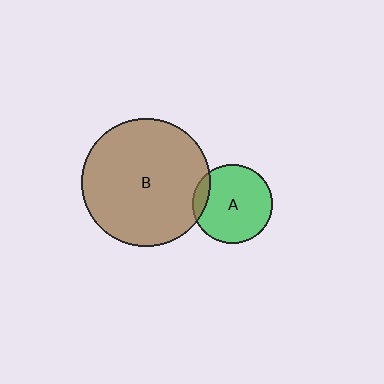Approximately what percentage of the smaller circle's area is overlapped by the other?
Approximately 10%.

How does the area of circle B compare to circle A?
Approximately 2.6 times.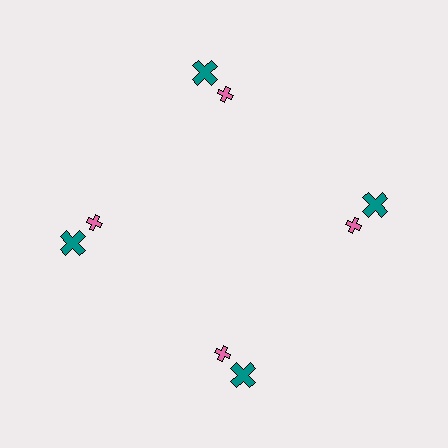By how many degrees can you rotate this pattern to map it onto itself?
The pattern maps onto itself every 90 degrees of rotation.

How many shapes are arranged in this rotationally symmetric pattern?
There are 8 shapes, arranged in 4 groups of 2.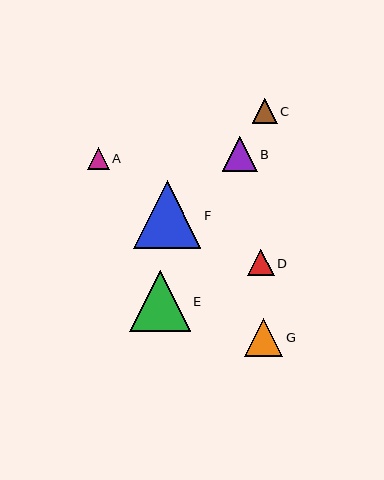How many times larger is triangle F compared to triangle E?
Triangle F is approximately 1.1 times the size of triangle E.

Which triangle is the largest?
Triangle F is the largest with a size of approximately 67 pixels.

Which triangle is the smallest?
Triangle A is the smallest with a size of approximately 22 pixels.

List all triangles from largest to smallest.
From largest to smallest: F, E, G, B, D, C, A.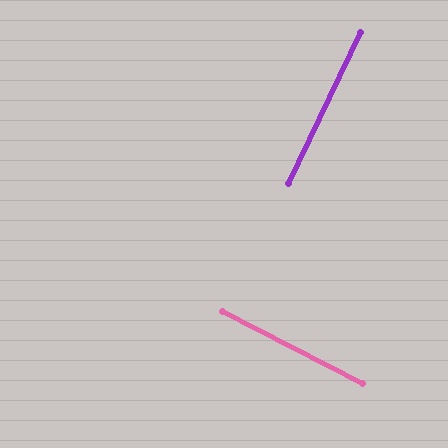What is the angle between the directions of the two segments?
Approximately 88 degrees.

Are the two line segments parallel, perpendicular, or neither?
Perpendicular — they meet at approximately 88°.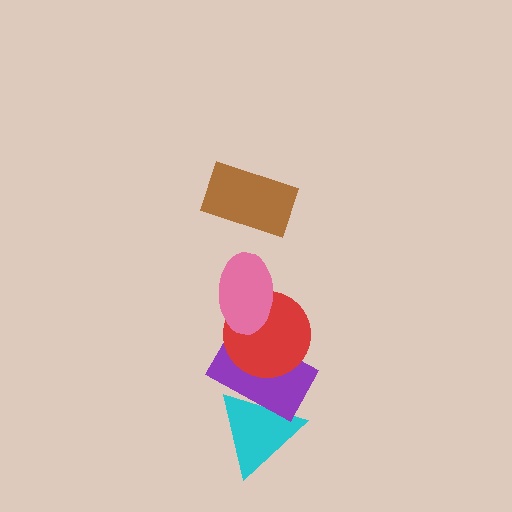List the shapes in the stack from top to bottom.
From top to bottom: the brown rectangle, the pink ellipse, the red circle, the purple rectangle, the cyan triangle.